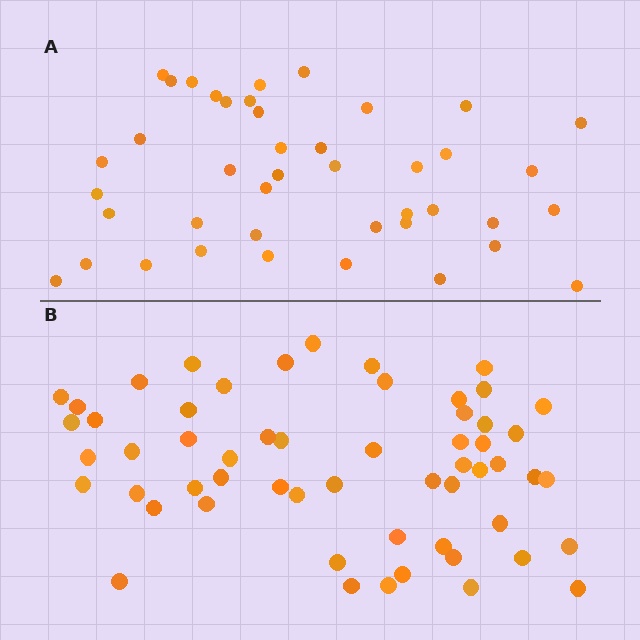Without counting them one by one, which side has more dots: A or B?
Region B (the bottom region) has more dots.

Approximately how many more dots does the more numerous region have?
Region B has approximately 15 more dots than region A.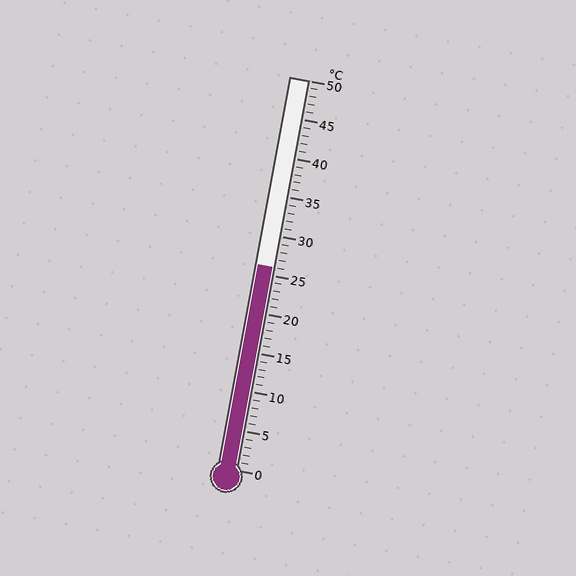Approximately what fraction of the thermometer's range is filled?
The thermometer is filled to approximately 50% of its range.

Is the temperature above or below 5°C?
The temperature is above 5°C.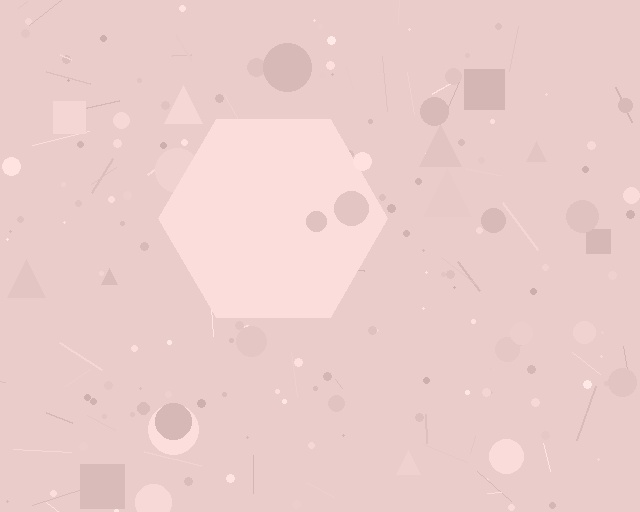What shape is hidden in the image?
A hexagon is hidden in the image.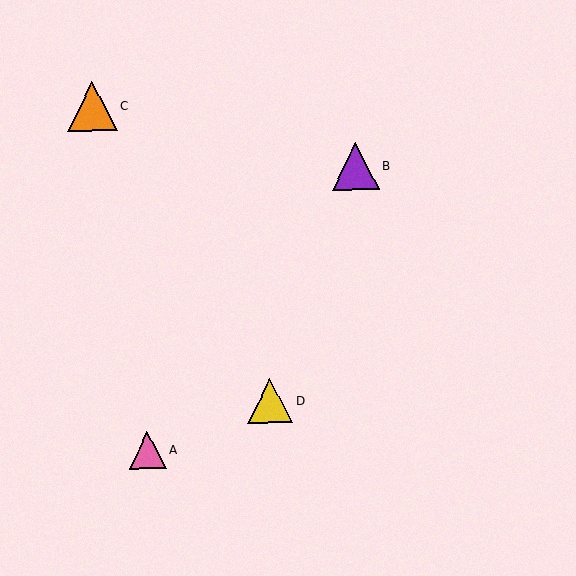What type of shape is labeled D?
Shape D is a yellow triangle.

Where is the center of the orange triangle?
The center of the orange triangle is at (92, 106).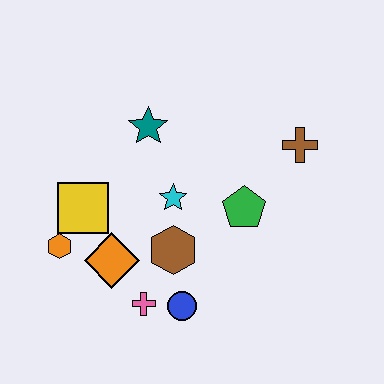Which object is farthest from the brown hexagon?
The brown cross is farthest from the brown hexagon.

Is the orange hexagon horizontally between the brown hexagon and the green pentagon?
No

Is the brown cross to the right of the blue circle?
Yes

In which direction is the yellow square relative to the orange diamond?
The yellow square is above the orange diamond.